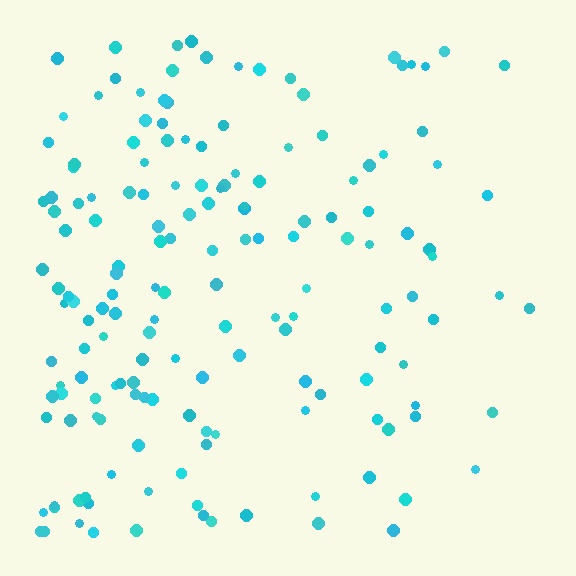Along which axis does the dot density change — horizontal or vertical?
Horizontal.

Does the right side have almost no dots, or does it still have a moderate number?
Still a moderate number, just noticeably fewer than the left.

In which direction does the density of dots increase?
From right to left, with the left side densest.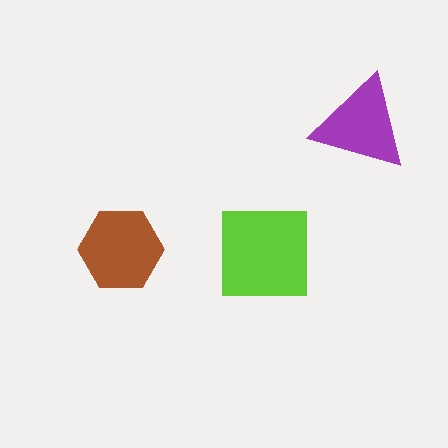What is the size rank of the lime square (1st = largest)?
1st.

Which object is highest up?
The purple triangle is topmost.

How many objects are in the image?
There are 3 objects in the image.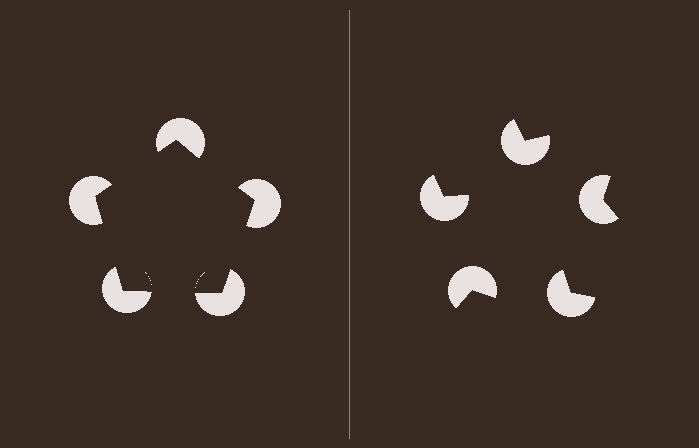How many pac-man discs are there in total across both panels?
10 — 5 on each side.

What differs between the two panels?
The pac-man discs are positioned identically on both sides; only the wedge orientations differ. On the left they align to a pentagon; on the right they are misaligned.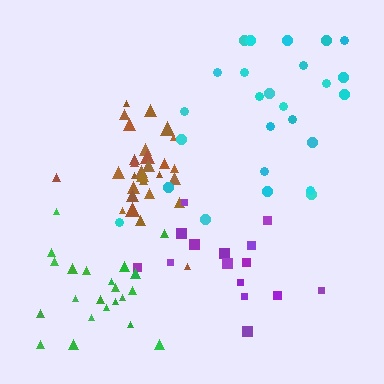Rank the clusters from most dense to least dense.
brown, green, purple, cyan.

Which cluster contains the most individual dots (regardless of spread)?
Brown (29).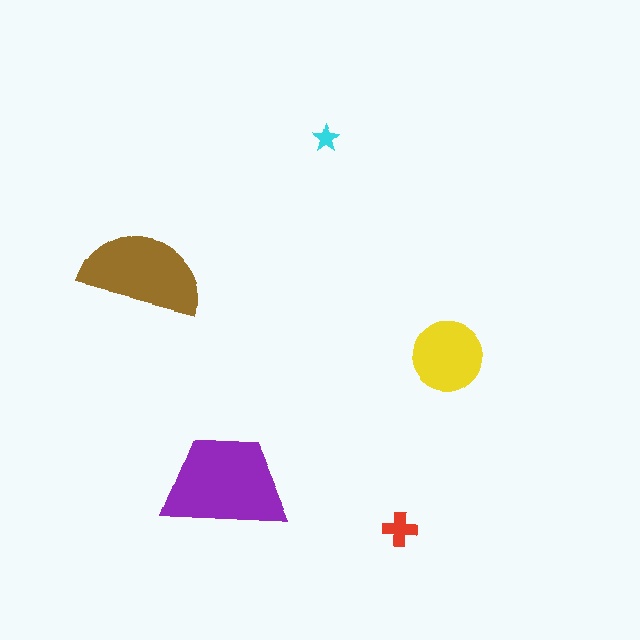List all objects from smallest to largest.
The cyan star, the red cross, the yellow circle, the brown semicircle, the purple trapezoid.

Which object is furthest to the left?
The brown semicircle is leftmost.